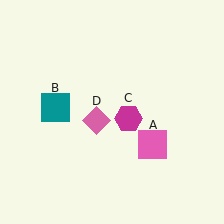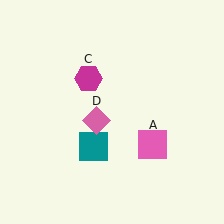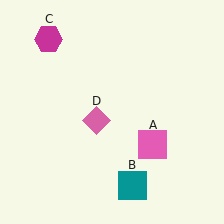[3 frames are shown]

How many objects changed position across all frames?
2 objects changed position: teal square (object B), magenta hexagon (object C).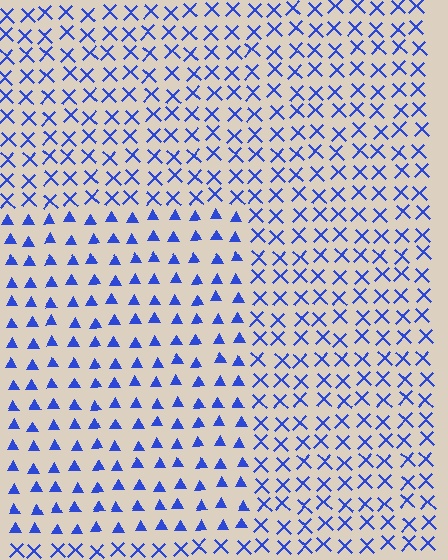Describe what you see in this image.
The image is filled with small blue elements arranged in a uniform grid. A rectangle-shaped region contains triangles, while the surrounding area contains X marks. The boundary is defined purely by the change in element shape.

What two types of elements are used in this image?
The image uses triangles inside the rectangle region and X marks outside it.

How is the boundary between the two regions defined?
The boundary is defined by a change in element shape: triangles inside vs. X marks outside. All elements share the same color and spacing.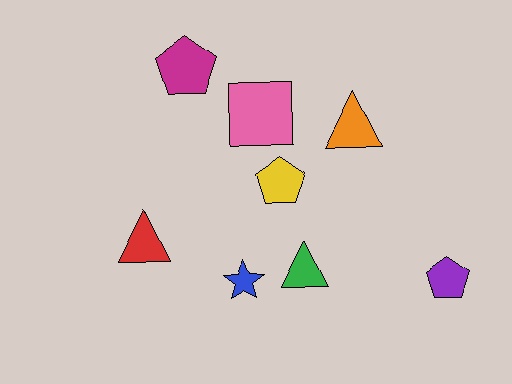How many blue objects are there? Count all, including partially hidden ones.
There is 1 blue object.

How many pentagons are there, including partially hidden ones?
There are 3 pentagons.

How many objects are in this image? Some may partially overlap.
There are 8 objects.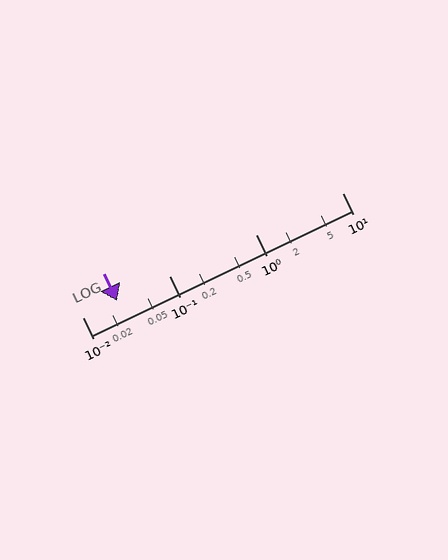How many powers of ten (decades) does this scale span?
The scale spans 3 decades, from 0.01 to 10.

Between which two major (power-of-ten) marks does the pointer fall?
The pointer is between 0.01 and 0.1.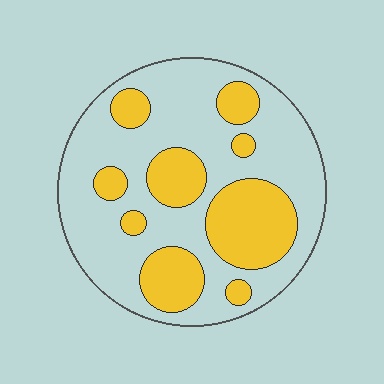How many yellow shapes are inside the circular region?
9.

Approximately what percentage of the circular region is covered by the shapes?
Approximately 30%.